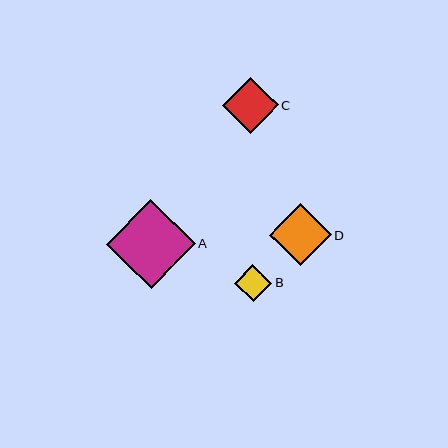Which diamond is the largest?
Diamond A is the largest with a size of approximately 89 pixels.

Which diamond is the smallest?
Diamond B is the smallest with a size of approximately 37 pixels.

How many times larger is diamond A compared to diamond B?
Diamond A is approximately 2.4 times the size of diamond B.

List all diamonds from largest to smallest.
From largest to smallest: A, D, C, B.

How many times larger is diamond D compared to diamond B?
Diamond D is approximately 1.7 times the size of diamond B.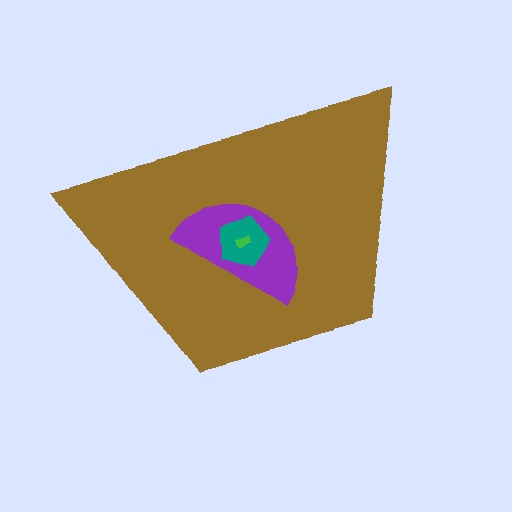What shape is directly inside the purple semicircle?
The teal pentagon.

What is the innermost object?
The green rectangle.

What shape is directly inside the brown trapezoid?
The purple semicircle.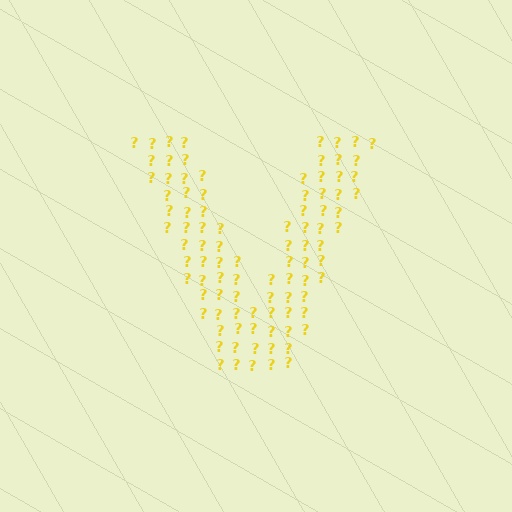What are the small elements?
The small elements are question marks.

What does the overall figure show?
The overall figure shows the letter V.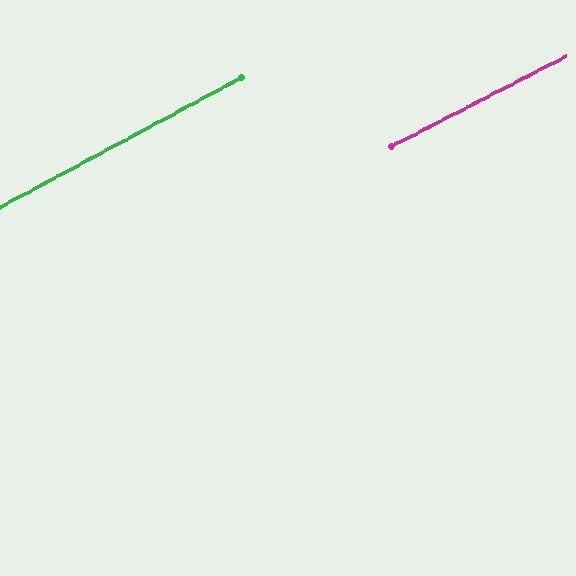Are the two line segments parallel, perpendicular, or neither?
Parallel — their directions differ by only 0.9°.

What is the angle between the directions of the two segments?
Approximately 1 degree.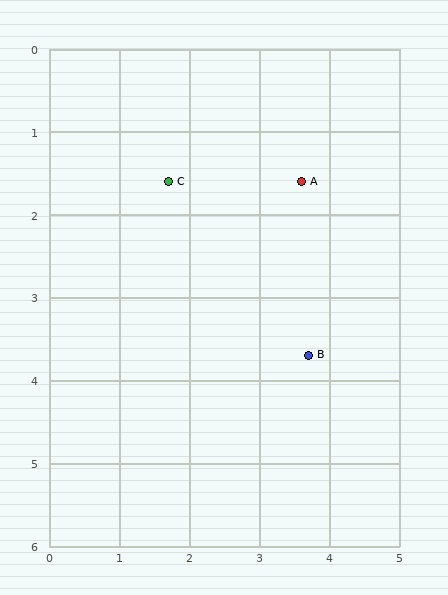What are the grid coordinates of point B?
Point B is at approximately (3.7, 3.7).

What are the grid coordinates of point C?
Point C is at approximately (1.7, 1.6).